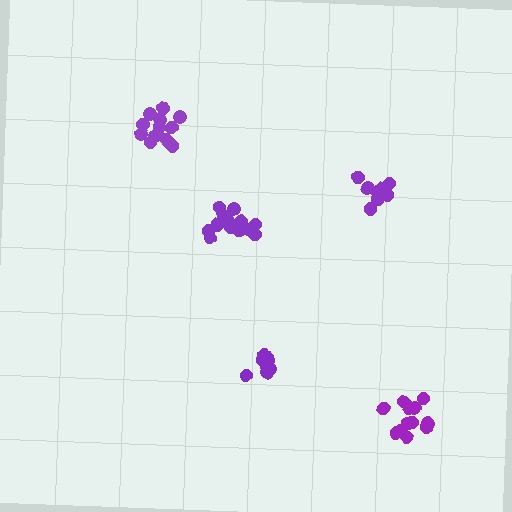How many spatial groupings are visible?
There are 5 spatial groupings.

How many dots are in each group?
Group 1: 12 dots, Group 2: 15 dots, Group 3: 15 dots, Group 4: 9 dots, Group 5: 9 dots (60 total).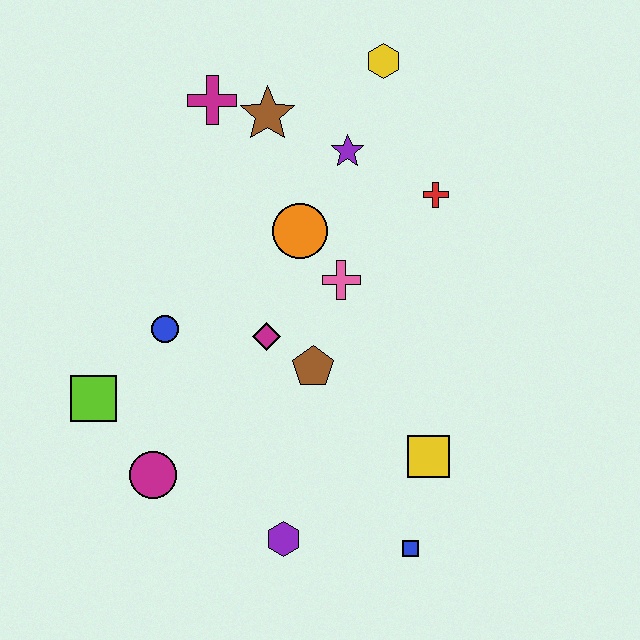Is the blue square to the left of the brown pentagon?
No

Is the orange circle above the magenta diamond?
Yes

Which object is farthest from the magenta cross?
The blue square is farthest from the magenta cross.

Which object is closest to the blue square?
The yellow square is closest to the blue square.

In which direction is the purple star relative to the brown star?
The purple star is to the right of the brown star.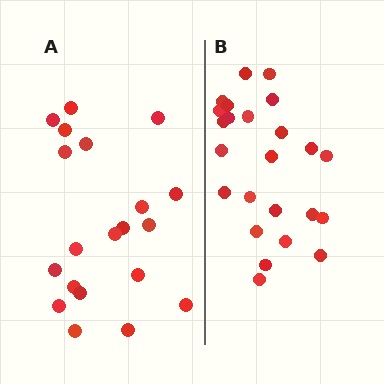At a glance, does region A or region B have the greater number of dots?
Region B (the right region) has more dots.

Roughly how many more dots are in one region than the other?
Region B has about 4 more dots than region A.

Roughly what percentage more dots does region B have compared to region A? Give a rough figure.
About 20% more.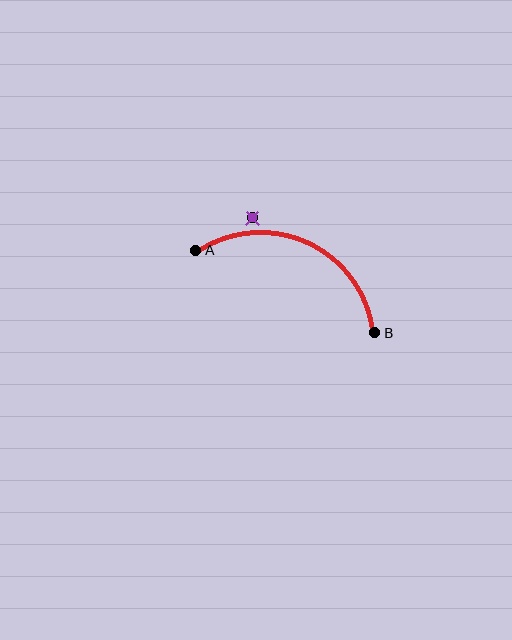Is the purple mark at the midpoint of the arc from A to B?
No — the purple mark does not lie on the arc at all. It sits slightly outside the curve.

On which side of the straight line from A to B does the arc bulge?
The arc bulges above the straight line connecting A and B.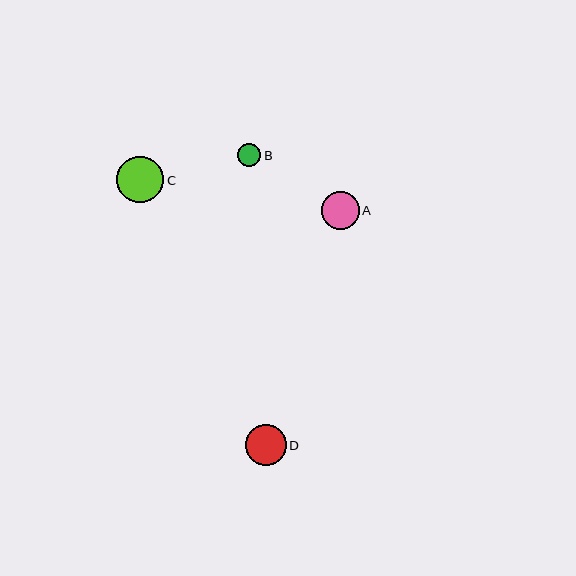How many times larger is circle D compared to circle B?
Circle D is approximately 1.7 times the size of circle B.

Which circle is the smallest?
Circle B is the smallest with a size of approximately 24 pixels.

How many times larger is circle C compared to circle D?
Circle C is approximately 1.1 times the size of circle D.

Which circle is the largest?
Circle C is the largest with a size of approximately 47 pixels.